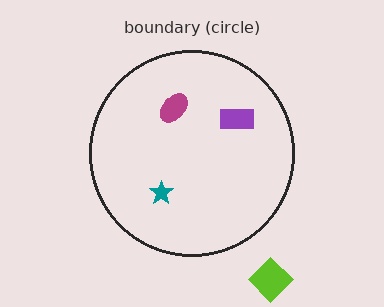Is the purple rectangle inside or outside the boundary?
Inside.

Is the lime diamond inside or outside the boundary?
Outside.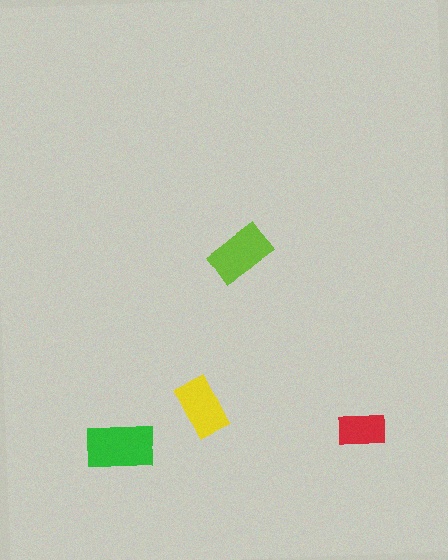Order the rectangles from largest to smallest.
the green one, the lime one, the yellow one, the red one.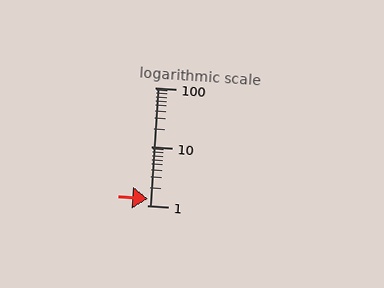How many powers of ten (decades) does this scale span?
The scale spans 2 decades, from 1 to 100.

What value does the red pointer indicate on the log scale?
The pointer indicates approximately 1.3.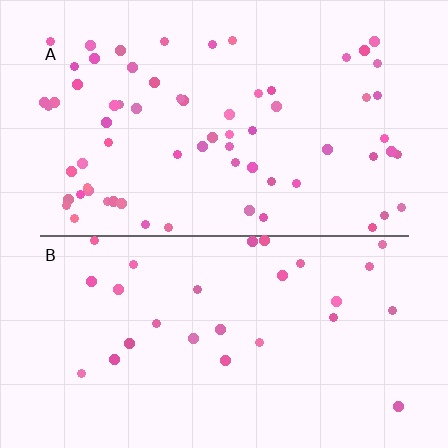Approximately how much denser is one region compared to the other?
Approximately 2.4× — region A over region B.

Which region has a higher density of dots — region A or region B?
A (the top).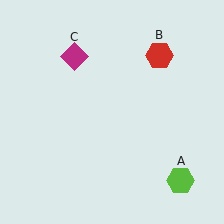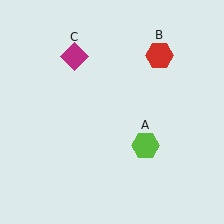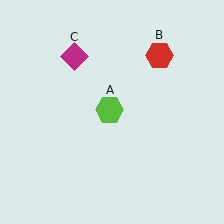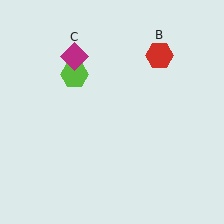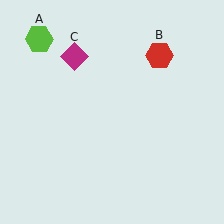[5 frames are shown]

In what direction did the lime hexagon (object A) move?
The lime hexagon (object A) moved up and to the left.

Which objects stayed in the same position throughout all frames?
Red hexagon (object B) and magenta diamond (object C) remained stationary.